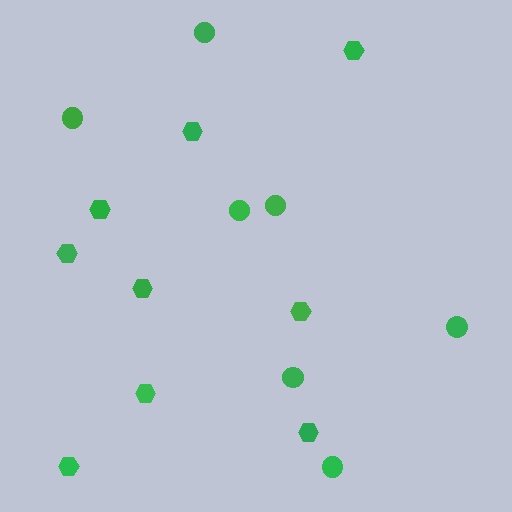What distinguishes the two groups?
There are 2 groups: one group of hexagons (9) and one group of circles (7).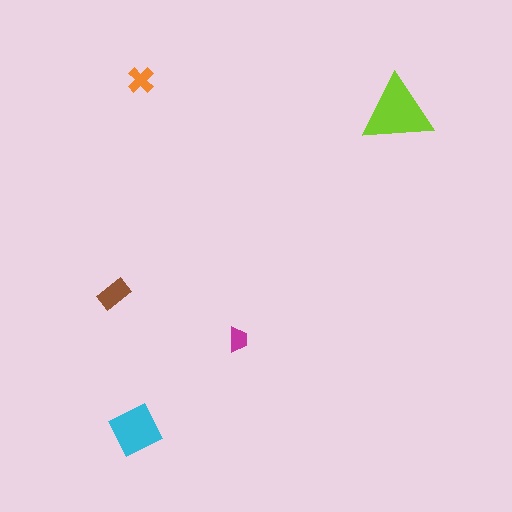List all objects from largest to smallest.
The lime triangle, the cyan diamond, the brown rectangle, the orange cross, the magenta trapezoid.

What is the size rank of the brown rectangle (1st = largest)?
3rd.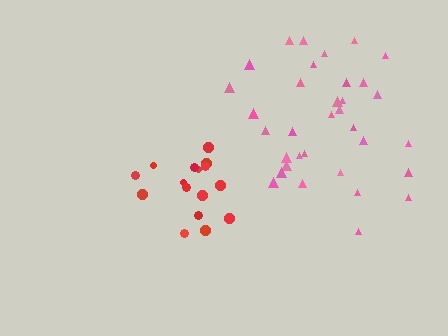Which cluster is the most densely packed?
Red.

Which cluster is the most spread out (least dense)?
Pink.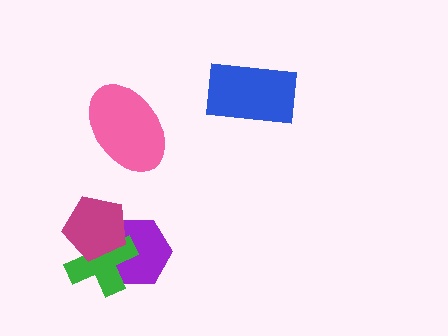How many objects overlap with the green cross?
2 objects overlap with the green cross.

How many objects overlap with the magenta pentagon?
2 objects overlap with the magenta pentagon.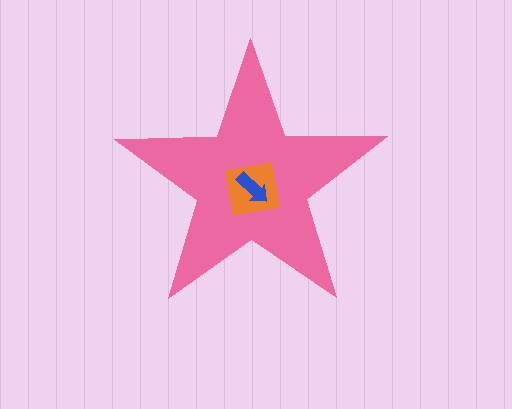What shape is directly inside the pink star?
The orange square.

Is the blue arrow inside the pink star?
Yes.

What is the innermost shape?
The blue arrow.